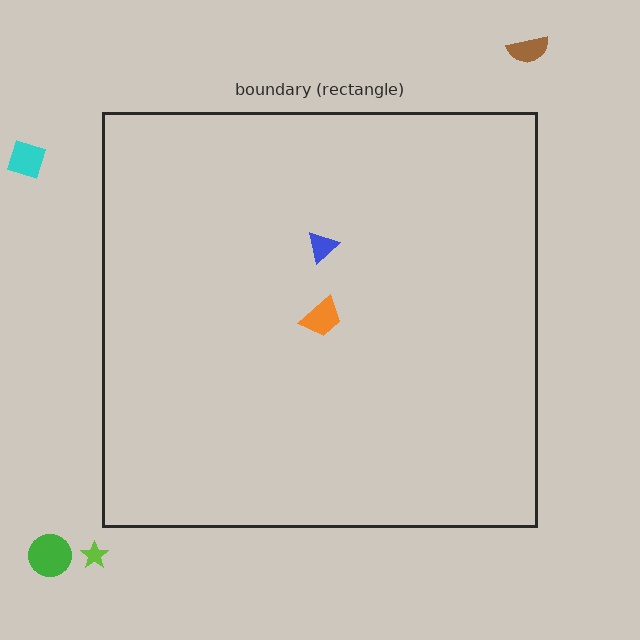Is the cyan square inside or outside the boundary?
Outside.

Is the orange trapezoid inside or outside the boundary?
Inside.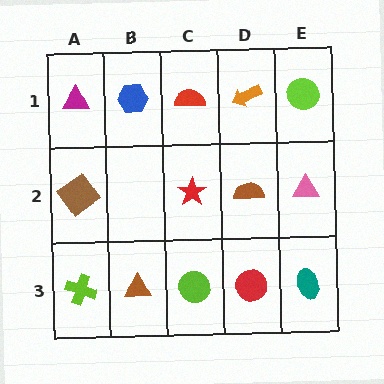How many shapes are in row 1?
5 shapes.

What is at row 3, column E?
A teal ellipse.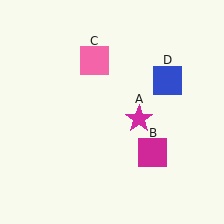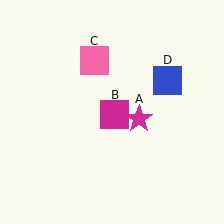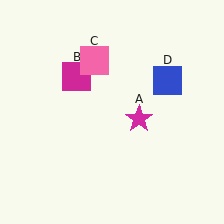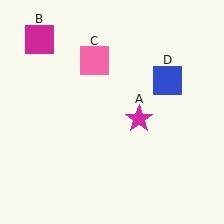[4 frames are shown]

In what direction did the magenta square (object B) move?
The magenta square (object B) moved up and to the left.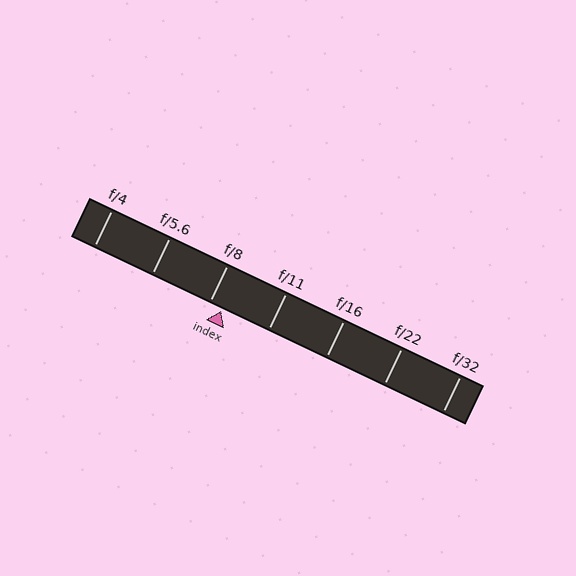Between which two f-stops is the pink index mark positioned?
The index mark is between f/8 and f/11.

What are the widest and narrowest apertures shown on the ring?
The widest aperture shown is f/4 and the narrowest is f/32.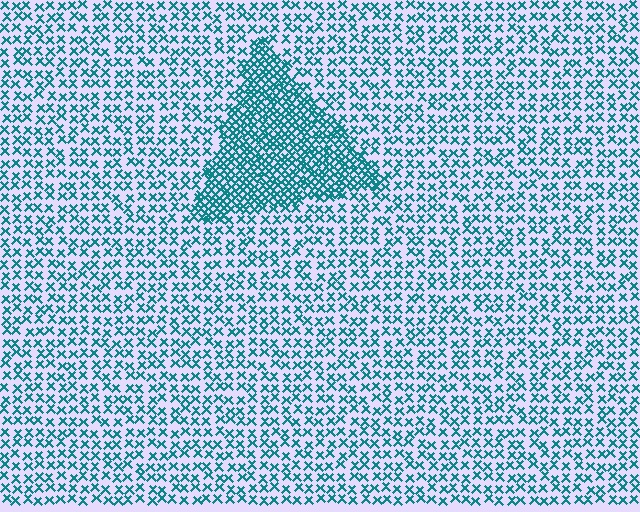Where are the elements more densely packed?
The elements are more densely packed inside the triangle boundary.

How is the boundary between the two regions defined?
The boundary is defined by a change in element density (approximately 2.2x ratio). All elements are the same color, size, and shape.